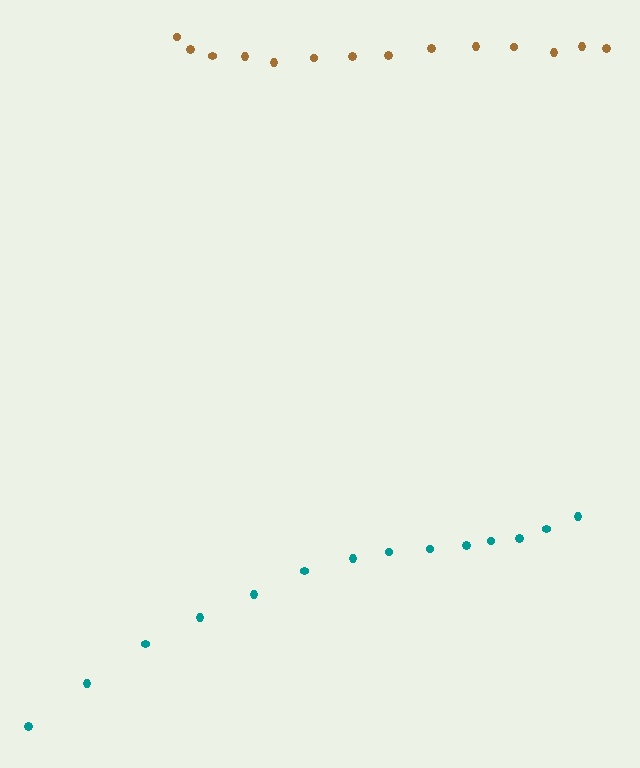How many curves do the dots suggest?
There are 2 distinct paths.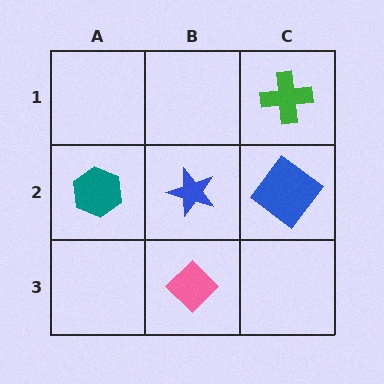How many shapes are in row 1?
1 shape.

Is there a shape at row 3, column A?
No, that cell is empty.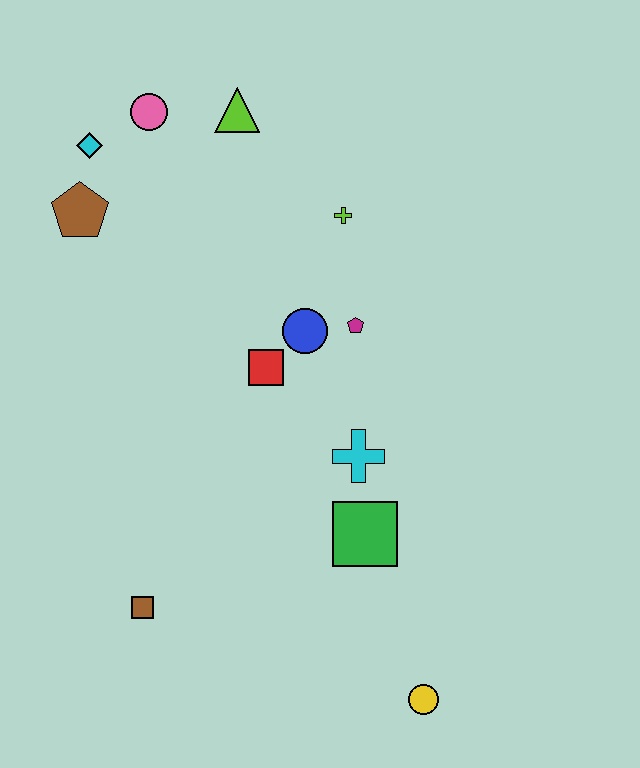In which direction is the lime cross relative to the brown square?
The lime cross is above the brown square.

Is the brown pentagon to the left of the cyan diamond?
Yes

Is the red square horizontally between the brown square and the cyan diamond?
No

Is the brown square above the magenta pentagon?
No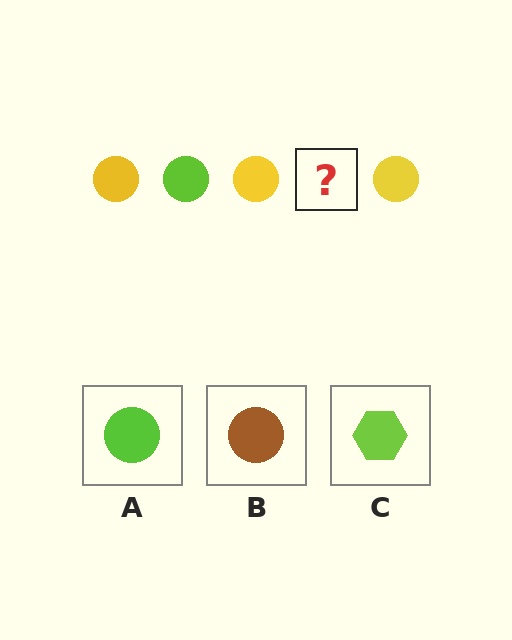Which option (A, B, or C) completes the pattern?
A.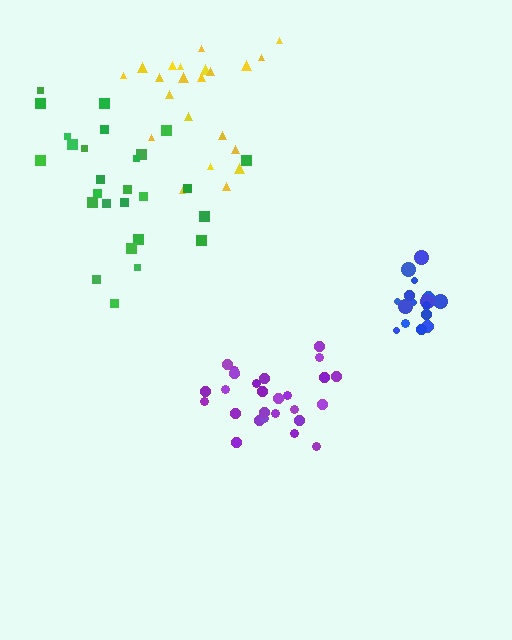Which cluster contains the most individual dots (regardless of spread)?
Green (27).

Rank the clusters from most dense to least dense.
blue, purple, yellow, green.